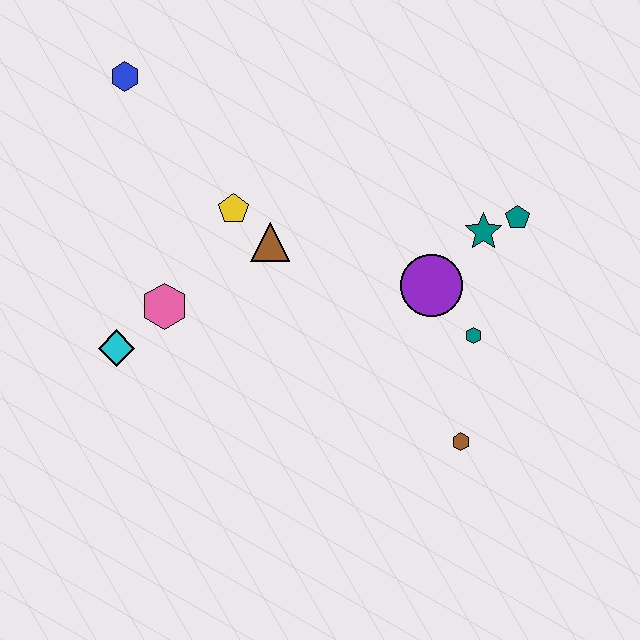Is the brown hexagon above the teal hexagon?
No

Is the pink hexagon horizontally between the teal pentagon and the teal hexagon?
No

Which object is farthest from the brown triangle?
The brown hexagon is farthest from the brown triangle.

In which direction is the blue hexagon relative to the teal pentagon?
The blue hexagon is to the left of the teal pentagon.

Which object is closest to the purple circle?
The teal hexagon is closest to the purple circle.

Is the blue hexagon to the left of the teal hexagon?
Yes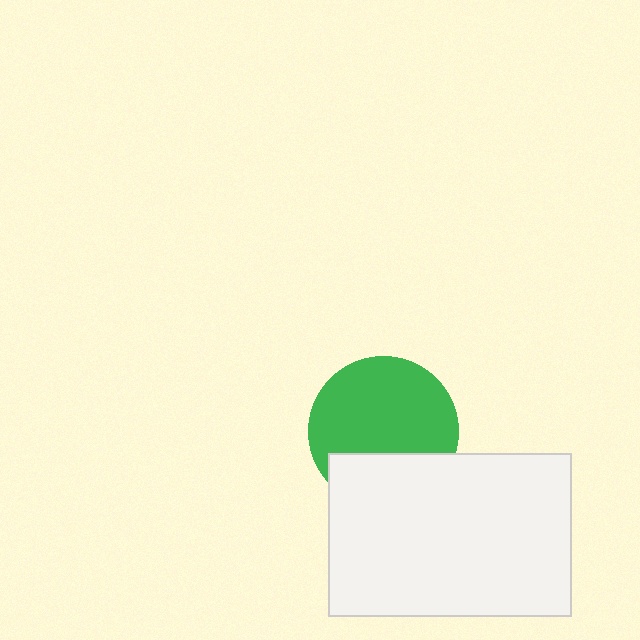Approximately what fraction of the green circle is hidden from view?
Roughly 30% of the green circle is hidden behind the white rectangle.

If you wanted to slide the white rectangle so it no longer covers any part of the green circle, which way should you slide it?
Slide it down — that is the most direct way to separate the two shapes.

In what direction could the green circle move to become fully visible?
The green circle could move up. That would shift it out from behind the white rectangle entirely.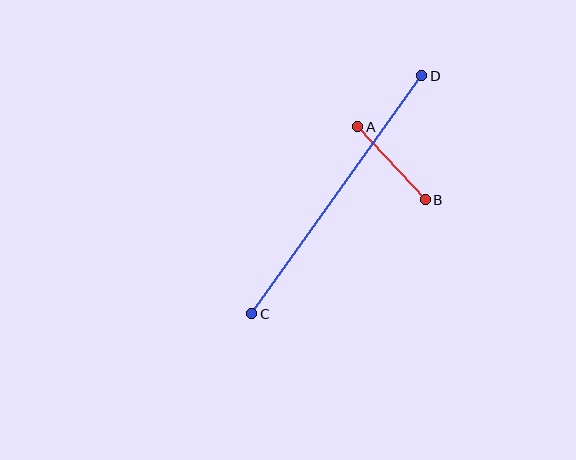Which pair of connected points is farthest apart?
Points C and D are farthest apart.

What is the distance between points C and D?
The distance is approximately 292 pixels.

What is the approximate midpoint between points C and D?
The midpoint is at approximately (337, 195) pixels.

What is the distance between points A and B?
The distance is approximately 99 pixels.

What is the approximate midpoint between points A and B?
The midpoint is at approximately (391, 163) pixels.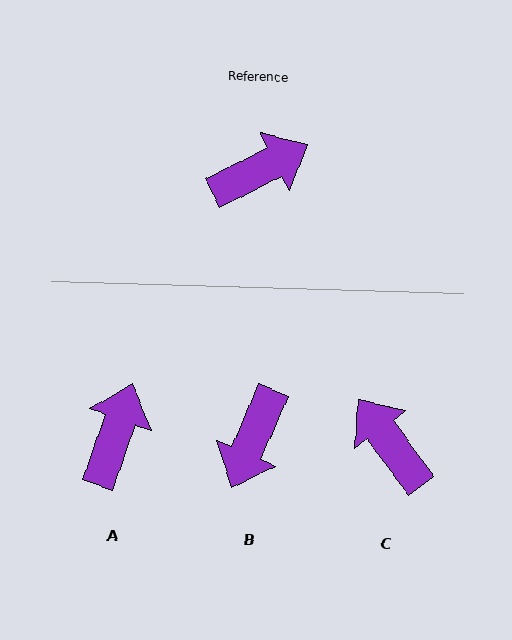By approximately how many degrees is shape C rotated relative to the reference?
Approximately 99 degrees counter-clockwise.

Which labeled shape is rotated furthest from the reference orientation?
B, about 140 degrees away.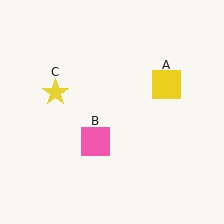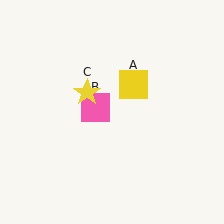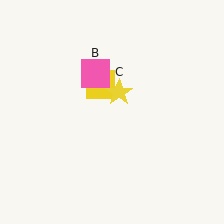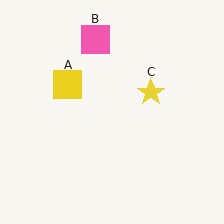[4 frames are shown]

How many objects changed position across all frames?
3 objects changed position: yellow square (object A), pink square (object B), yellow star (object C).